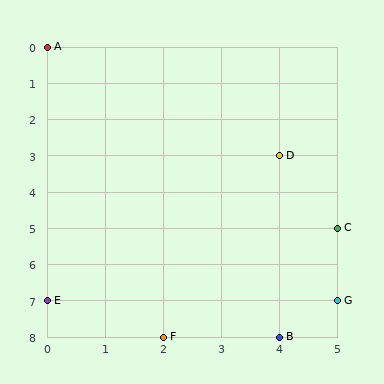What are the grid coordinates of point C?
Point C is at grid coordinates (5, 5).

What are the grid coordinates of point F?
Point F is at grid coordinates (2, 8).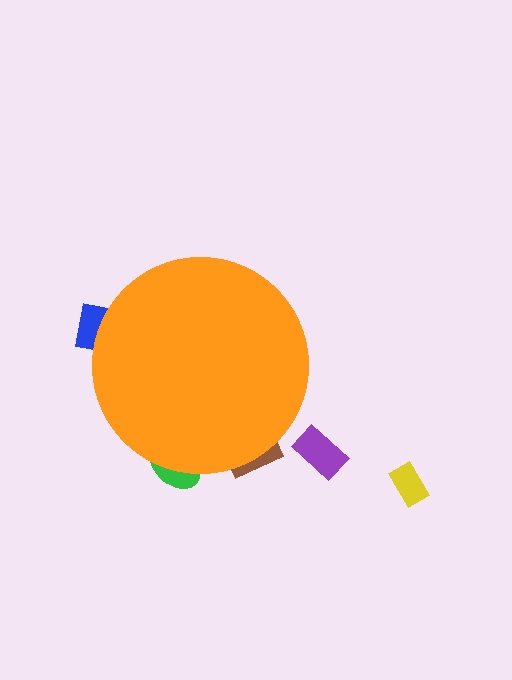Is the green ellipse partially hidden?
Yes, the green ellipse is partially hidden behind the orange circle.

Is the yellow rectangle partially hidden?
No, the yellow rectangle is fully visible.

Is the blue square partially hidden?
Yes, the blue square is partially hidden behind the orange circle.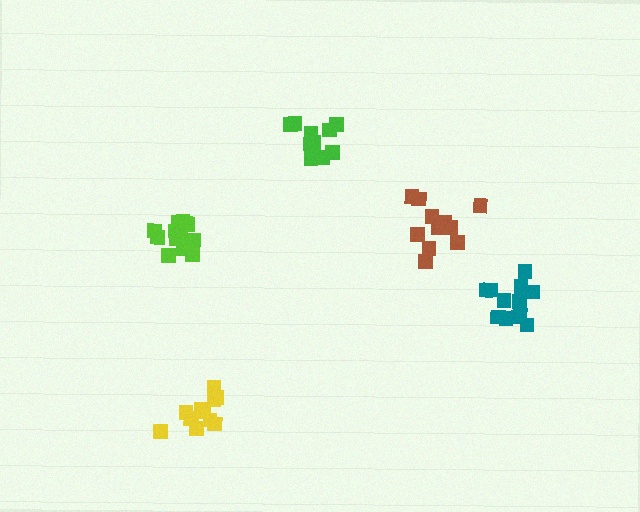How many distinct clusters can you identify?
There are 5 distinct clusters.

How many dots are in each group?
Group 1: 12 dots, Group 2: 11 dots, Group 3: 14 dots, Group 4: 11 dots, Group 5: 11 dots (59 total).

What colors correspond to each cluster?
The clusters are colored: teal, green, lime, yellow, brown.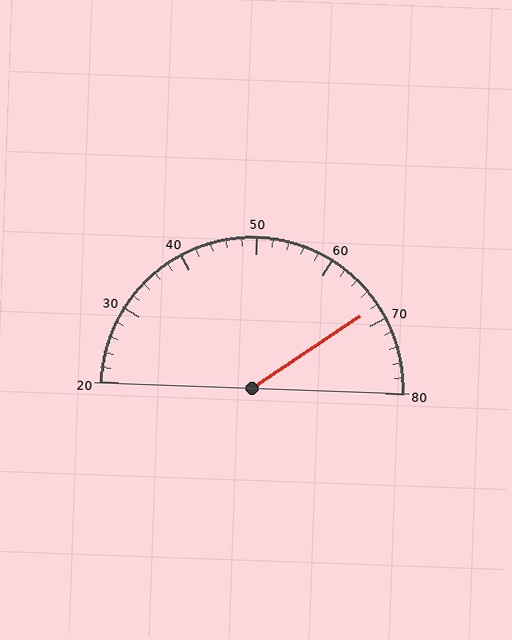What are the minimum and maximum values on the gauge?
The gauge ranges from 20 to 80.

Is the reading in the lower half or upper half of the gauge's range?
The reading is in the upper half of the range (20 to 80).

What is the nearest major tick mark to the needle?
The nearest major tick mark is 70.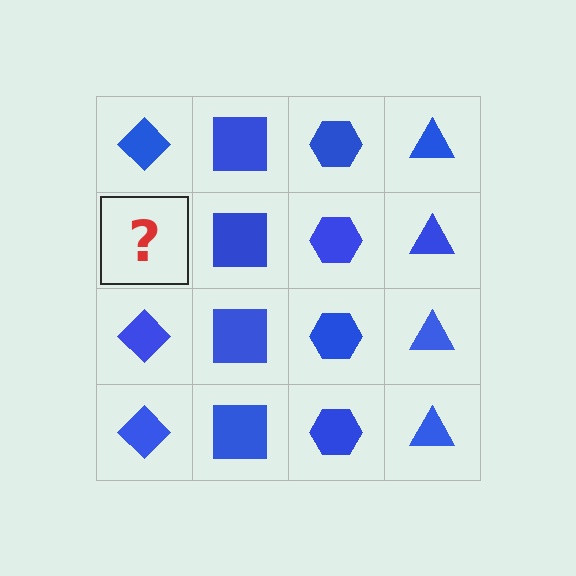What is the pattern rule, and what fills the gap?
The rule is that each column has a consistent shape. The gap should be filled with a blue diamond.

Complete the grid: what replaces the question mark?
The question mark should be replaced with a blue diamond.